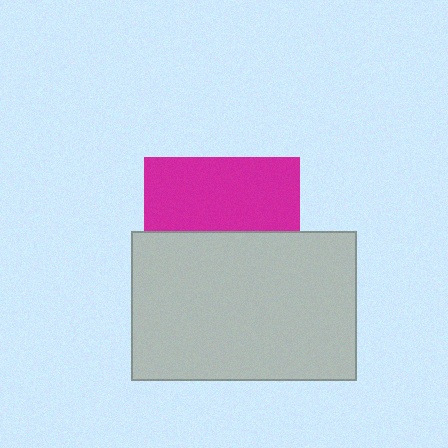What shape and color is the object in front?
The object in front is a light gray rectangle.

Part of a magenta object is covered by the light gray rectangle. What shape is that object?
It is a square.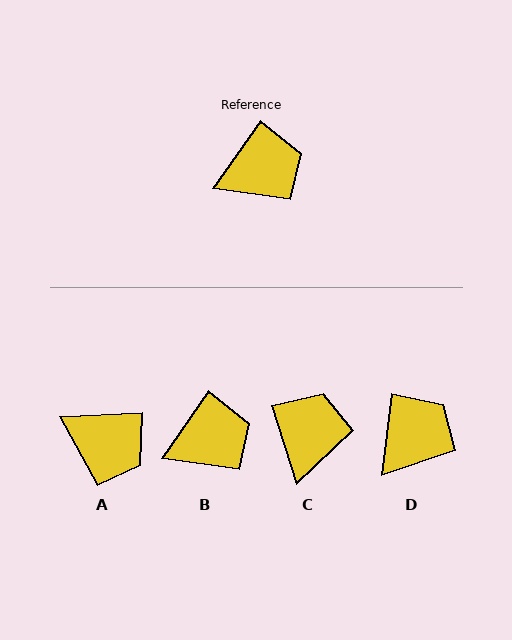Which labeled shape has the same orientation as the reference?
B.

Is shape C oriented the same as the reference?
No, it is off by about 52 degrees.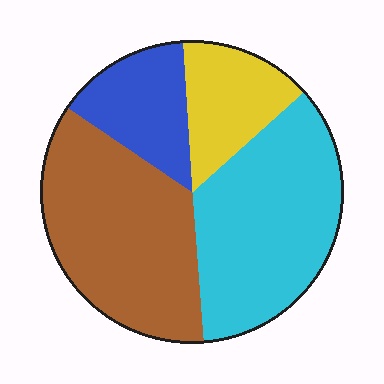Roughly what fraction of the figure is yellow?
Yellow covers around 15% of the figure.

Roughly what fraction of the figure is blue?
Blue takes up about one sixth (1/6) of the figure.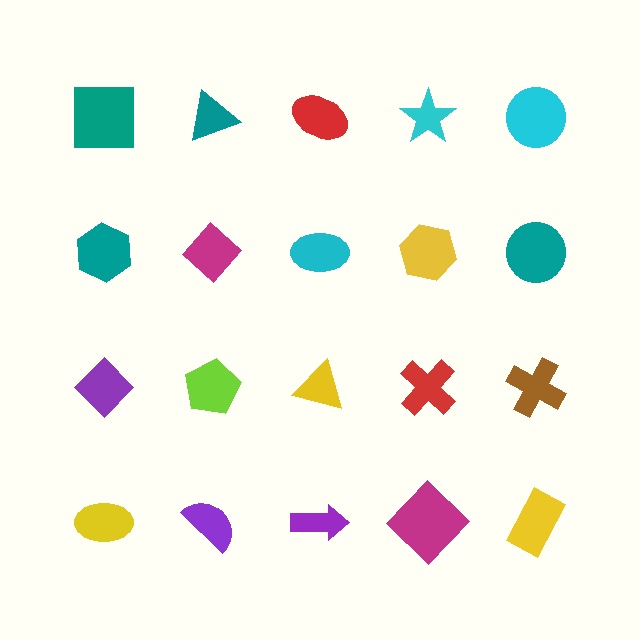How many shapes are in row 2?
5 shapes.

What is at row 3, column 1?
A purple diamond.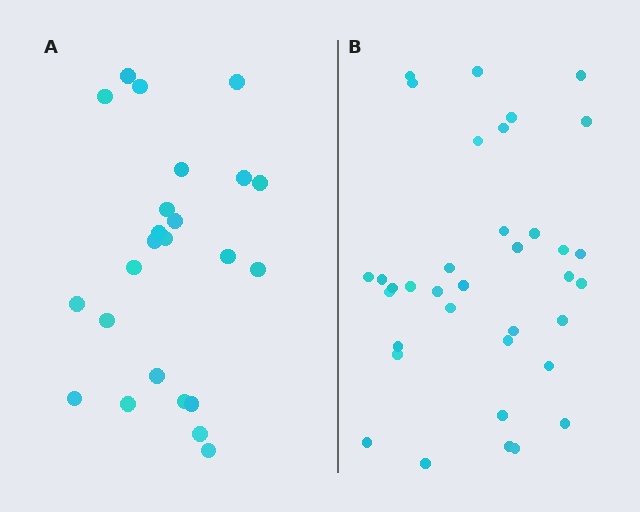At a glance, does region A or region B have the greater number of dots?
Region B (the right region) has more dots.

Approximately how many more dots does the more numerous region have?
Region B has roughly 12 or so more dots than region A.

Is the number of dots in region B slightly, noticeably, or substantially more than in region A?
Region B has substantially more. The ratio is roughly 1.5 to 1.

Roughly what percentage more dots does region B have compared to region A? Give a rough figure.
About 50% more.